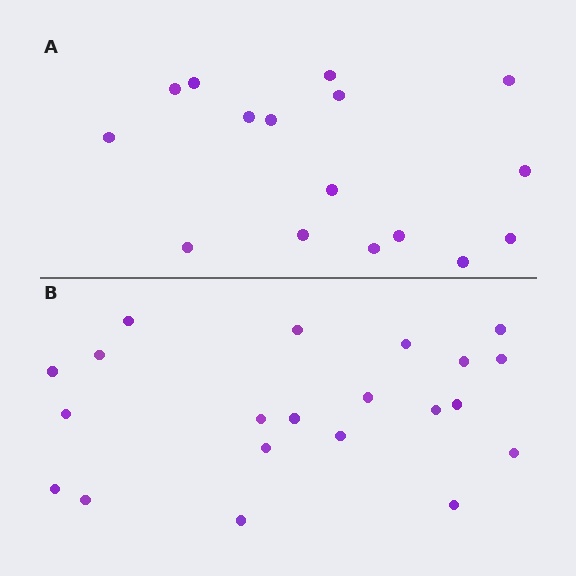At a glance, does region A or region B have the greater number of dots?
Region B (the bottom region) has more dots.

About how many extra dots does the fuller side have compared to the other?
Region B has about 5 more dots than region A.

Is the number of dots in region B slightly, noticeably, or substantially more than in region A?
Region B has noticeably more, but not dramatically so. The ratio is roughly 1.3 to 1.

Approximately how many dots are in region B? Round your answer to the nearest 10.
About 20 dots. (The exact count is 21, which rounds to 20.)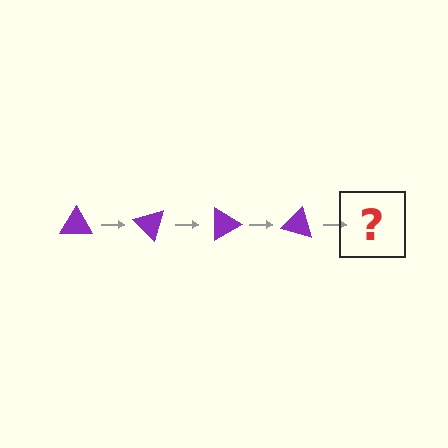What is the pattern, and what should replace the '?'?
The pattern is that the triangle rotates 45 degrees each step. The '?' should be a purple triangle rotated 180 degrees.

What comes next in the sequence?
The next element should be a purple triangle rotated 180 degrees.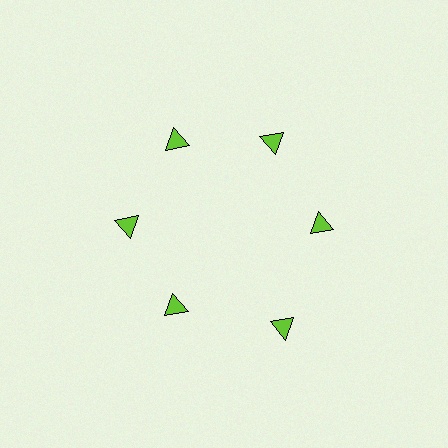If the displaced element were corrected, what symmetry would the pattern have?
It would have 6-fold rotational symmetry — the pattern would map onto itself every 60 degrees.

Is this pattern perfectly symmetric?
No. The 6 lime triangles are arranged in a ring, but one element near the 5 o'clock position is pushed outward from the center, breaking the 6-fold rotational symmetry.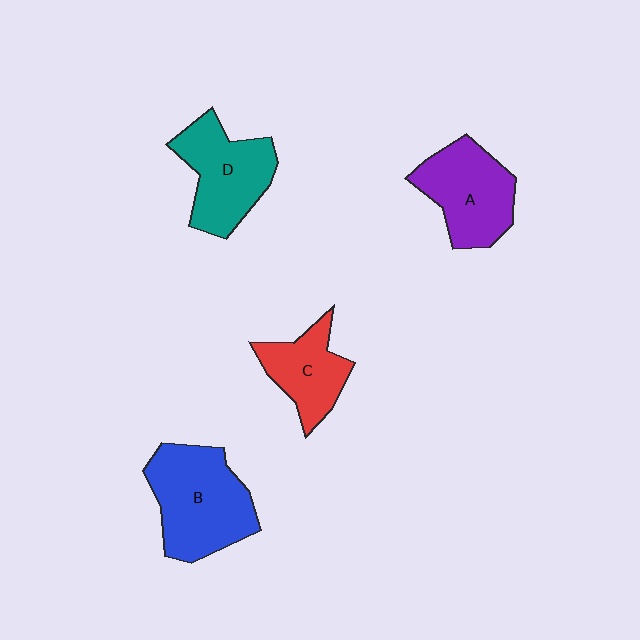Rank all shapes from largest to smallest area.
From largest to smallest: B (blue), D (teal), A (purple), C (red).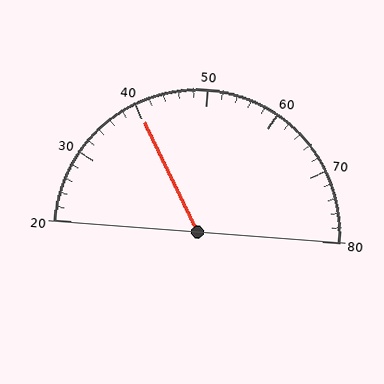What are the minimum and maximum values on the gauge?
The gauge ranges from 20 to 80.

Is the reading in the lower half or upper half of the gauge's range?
The reading is in the lower half of the range (20 to 80).